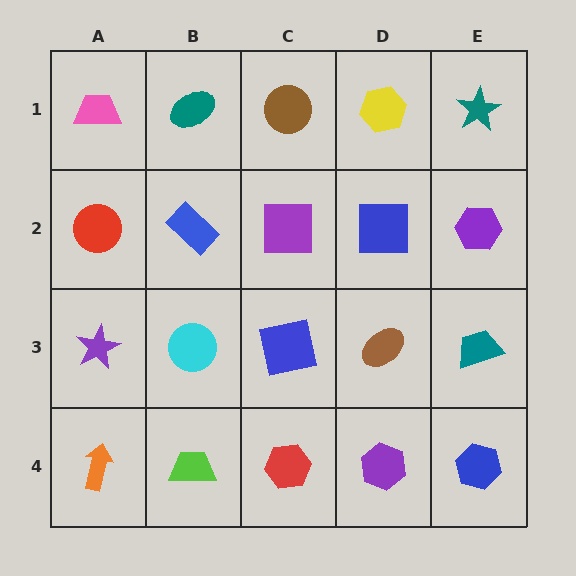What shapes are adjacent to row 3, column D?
A blue square (row 2, column D), a purple hexagon (row 4, column D), a blue square (row 3, column C), a teal trapezoid (row 3, column E).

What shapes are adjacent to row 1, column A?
A red circle (row 2, column A), a teal ellipse (row 1, column B).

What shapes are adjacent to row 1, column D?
A blue square (row 2, column D), a brown circle (row 1, column C), a teal star (row 1, column E).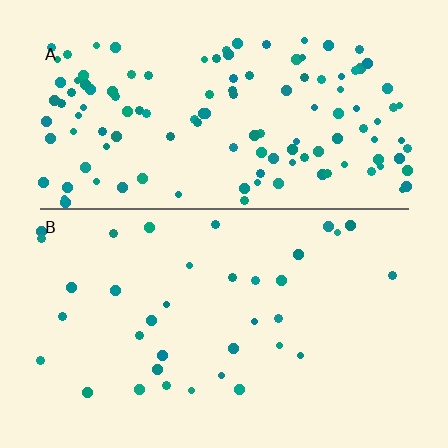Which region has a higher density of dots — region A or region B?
A (the top).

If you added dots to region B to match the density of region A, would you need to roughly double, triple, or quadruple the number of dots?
Approximately quadruple.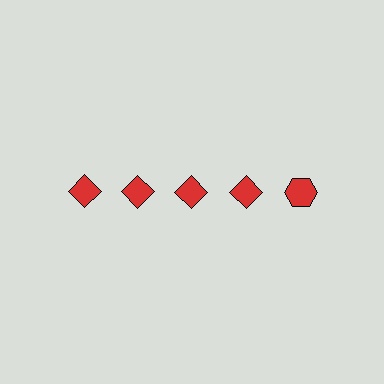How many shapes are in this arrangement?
There are 5 shapes arranged in a grid pattern.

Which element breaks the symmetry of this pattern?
The red hexagon in the top row, rightmost column breaks the symmetry. All other shapes are red diamonds.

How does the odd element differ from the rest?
It has a different shape: hexagon instead of diamond.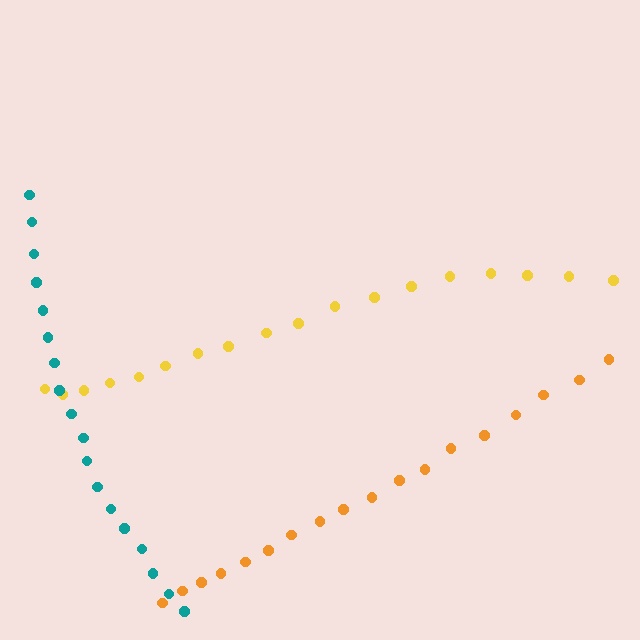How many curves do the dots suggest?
There are 3 distinct paths.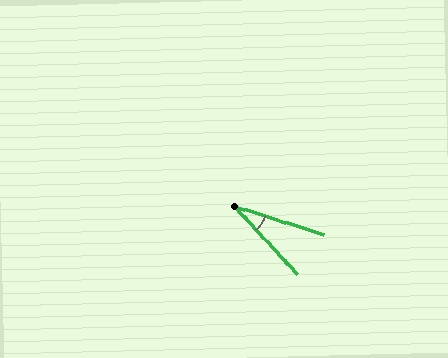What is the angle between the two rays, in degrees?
Approximately 29 degrees.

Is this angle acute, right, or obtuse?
It is acute.